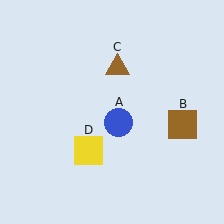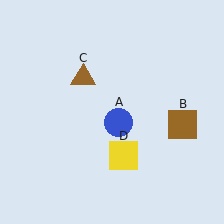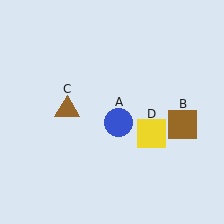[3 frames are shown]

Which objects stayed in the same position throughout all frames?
Blue circle (object A) and brown square (object B) remained stationary.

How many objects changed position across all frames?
2 objects changed position: brown triangle (object C), yellow square (object D).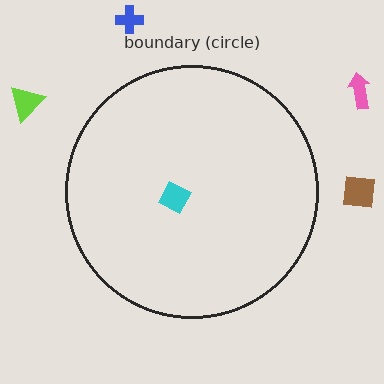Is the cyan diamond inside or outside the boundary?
Inside.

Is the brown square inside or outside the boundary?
Outside.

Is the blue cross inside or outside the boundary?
Outside.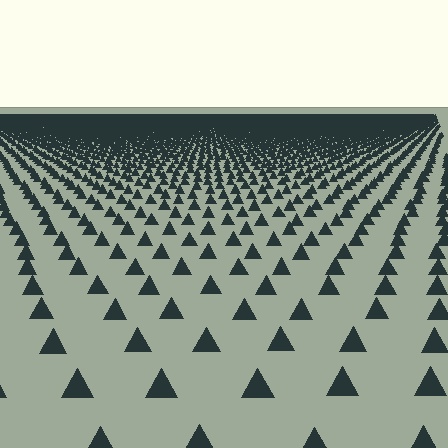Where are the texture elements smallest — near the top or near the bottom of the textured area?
Near the top.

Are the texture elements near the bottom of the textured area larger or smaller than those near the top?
Larger. Near the bottom, elements are closer to the viewer and appear at a bigger on-screen size.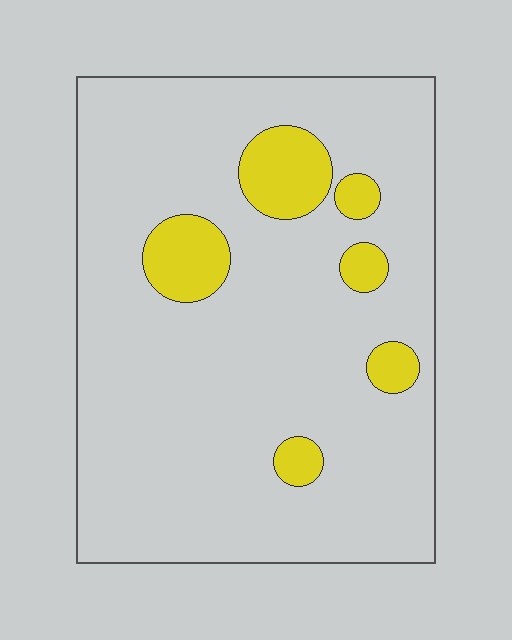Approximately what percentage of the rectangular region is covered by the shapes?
Approximately 10%.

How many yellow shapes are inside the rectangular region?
6.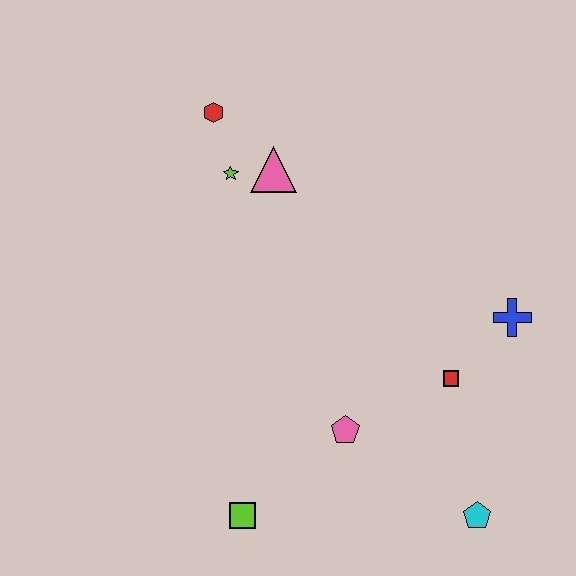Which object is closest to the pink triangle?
The lime star is closest to the pink triangle.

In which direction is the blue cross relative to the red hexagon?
The blue cross is to the right of the red hexagon.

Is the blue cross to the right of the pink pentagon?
Yes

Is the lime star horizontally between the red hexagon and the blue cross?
Yes